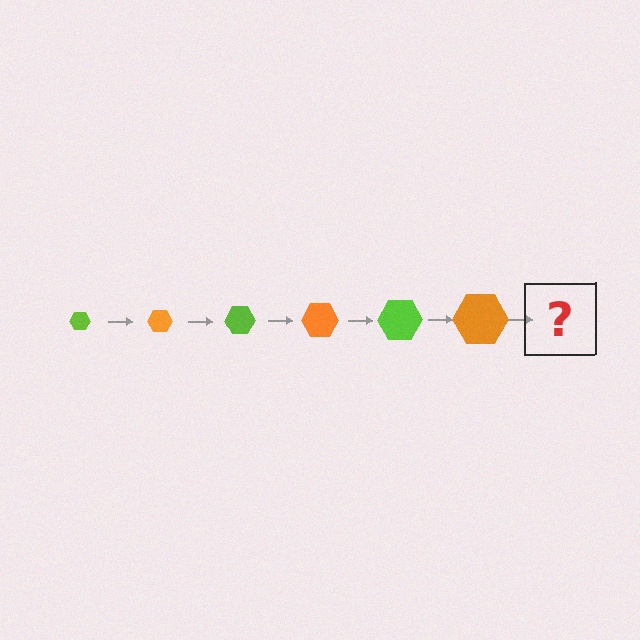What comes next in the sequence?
The next element should be a lime hexagon, larger than the previous one.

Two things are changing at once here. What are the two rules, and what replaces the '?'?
The two rules are that the hexagon grows larger each step and the color cycles through lime and orange. The '?' should be a lime hexagon, larger than the previous one.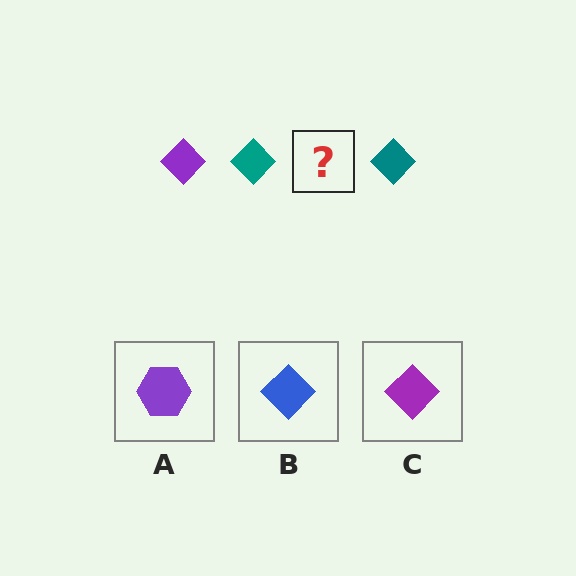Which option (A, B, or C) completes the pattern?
C.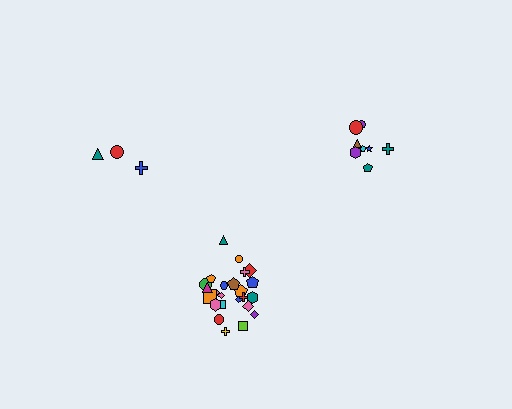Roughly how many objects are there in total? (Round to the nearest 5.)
Roughly 35 objects in total.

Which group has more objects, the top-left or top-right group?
The top-right group.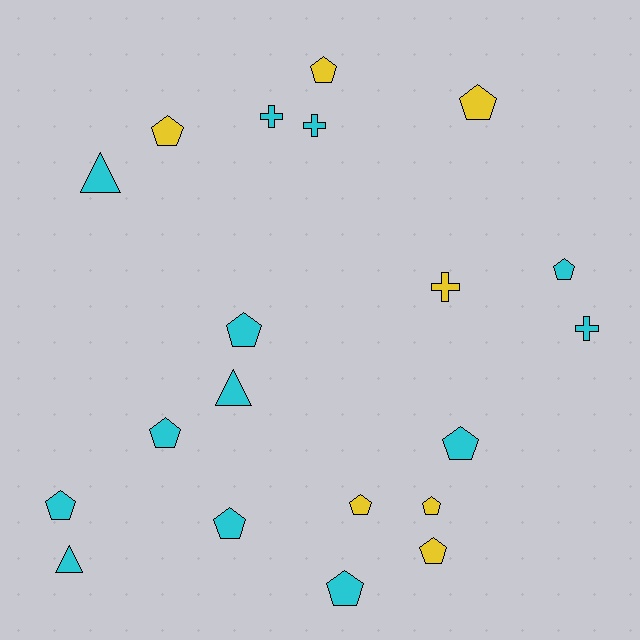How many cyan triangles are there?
There are 3 cyan triangles.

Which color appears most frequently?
Cyan, with 13 objects.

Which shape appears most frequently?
Pentagon, with 13 objects.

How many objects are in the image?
There are 20 objects.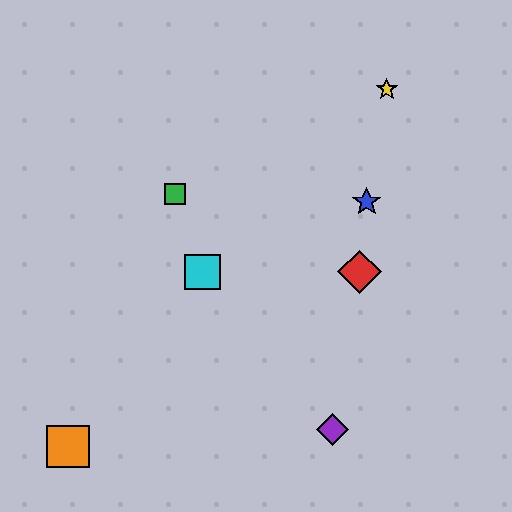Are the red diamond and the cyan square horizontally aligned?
Yes, both are at y≈272.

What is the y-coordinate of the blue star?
The blue star is at y≈202.